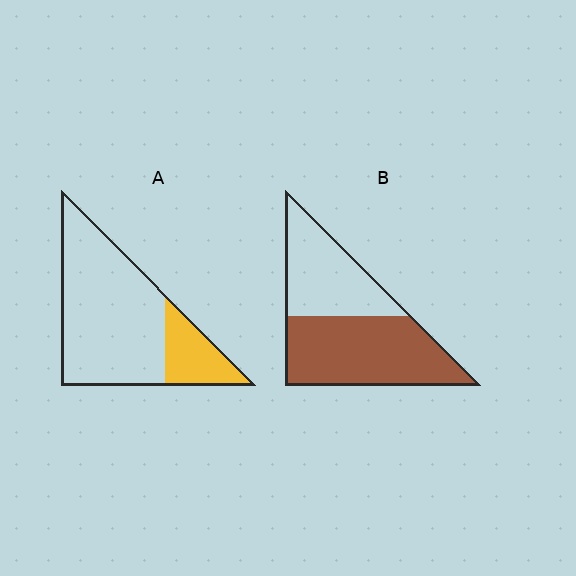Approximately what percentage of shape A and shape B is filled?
A is approximately 20% and B is approximately 60%.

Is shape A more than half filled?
No.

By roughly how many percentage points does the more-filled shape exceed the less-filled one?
By roughly 35 percentage points (B over A).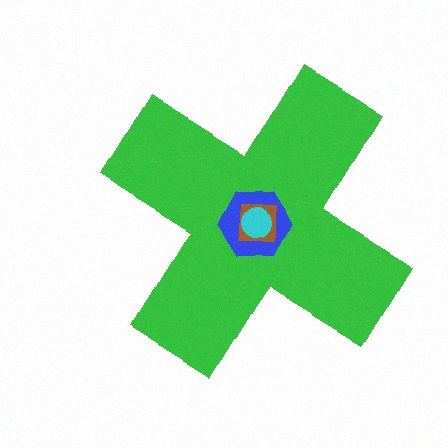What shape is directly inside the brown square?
The cyan circle.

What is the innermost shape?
The cyan circle.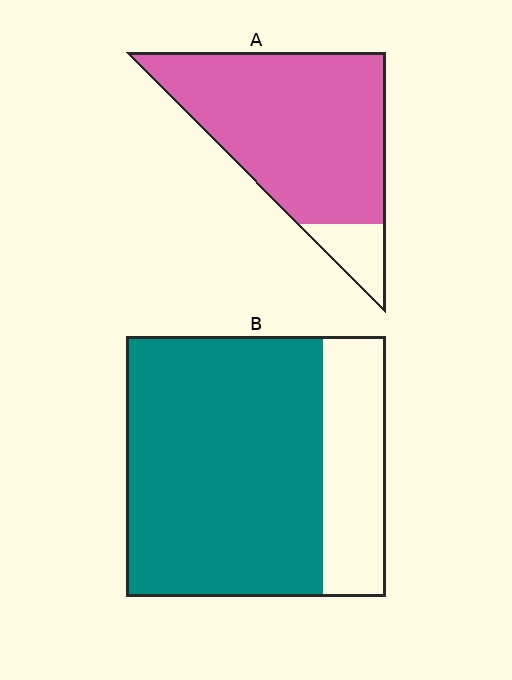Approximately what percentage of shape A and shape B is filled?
A is approximately 90% and B is approximately 75%.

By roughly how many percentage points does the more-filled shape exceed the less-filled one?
By roughly 10 percentage points (A over B).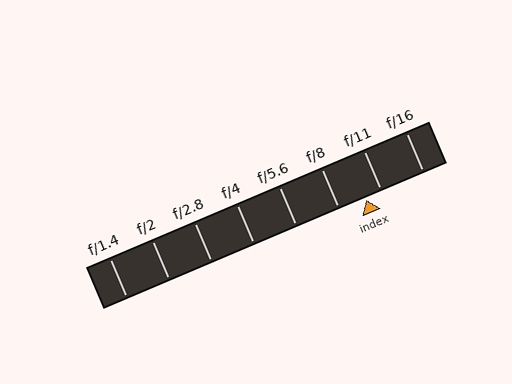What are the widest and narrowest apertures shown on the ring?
The widest aperture shown is f/1.4 and the narrowest is f/16.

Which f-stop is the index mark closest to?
The index mark is closest to f/11.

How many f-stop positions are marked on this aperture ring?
There are 8 f-stop positions marked.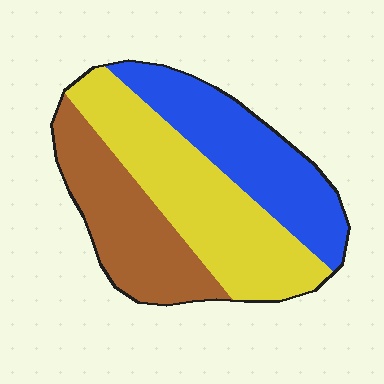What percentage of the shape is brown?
Brown takes up between a quarter and a half of the shape.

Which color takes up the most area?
Yellow, at roughly 40%.